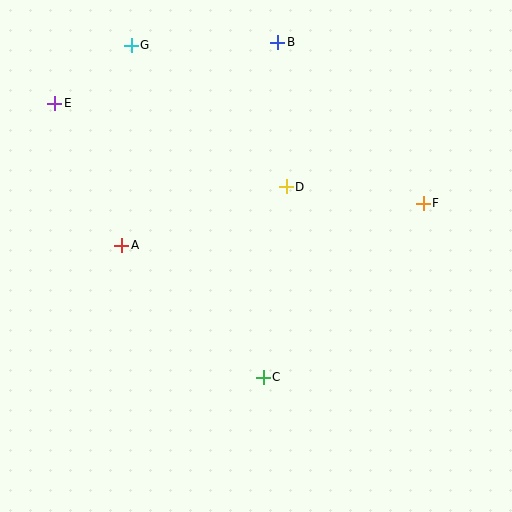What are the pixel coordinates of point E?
Point E is at (55, 103).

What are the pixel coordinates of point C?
Point C is at (263, 377).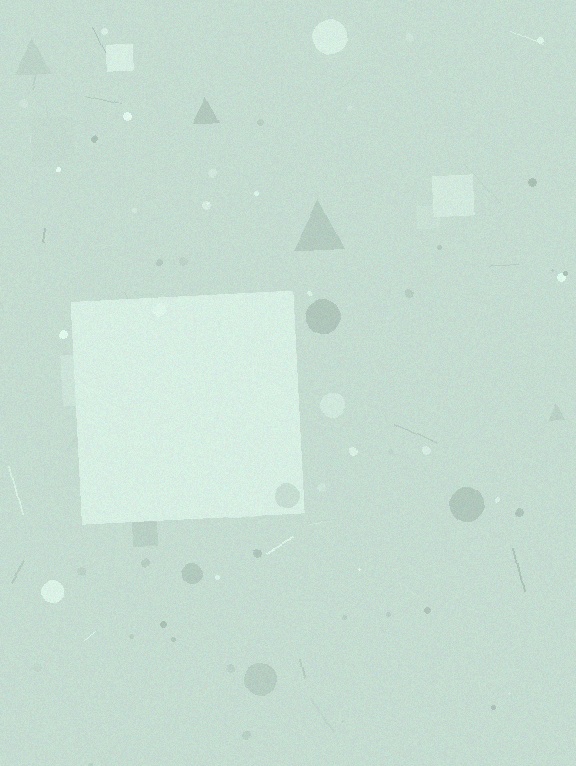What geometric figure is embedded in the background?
A square is embedded in the background.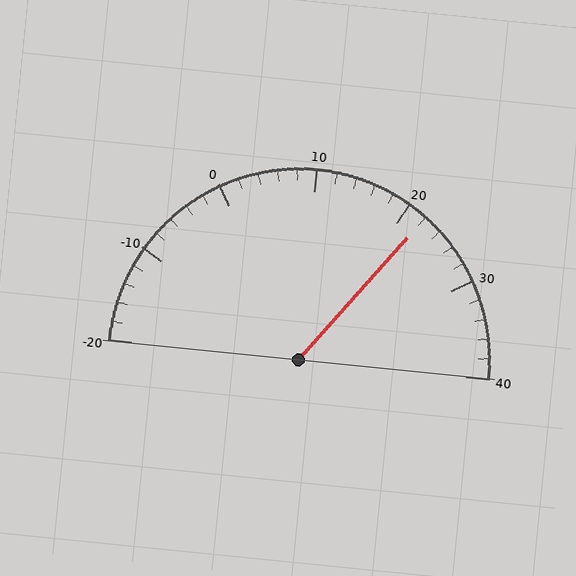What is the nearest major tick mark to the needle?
The nearest major tick mark is 20.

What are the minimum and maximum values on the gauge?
The gauge ranges from -20 to 40.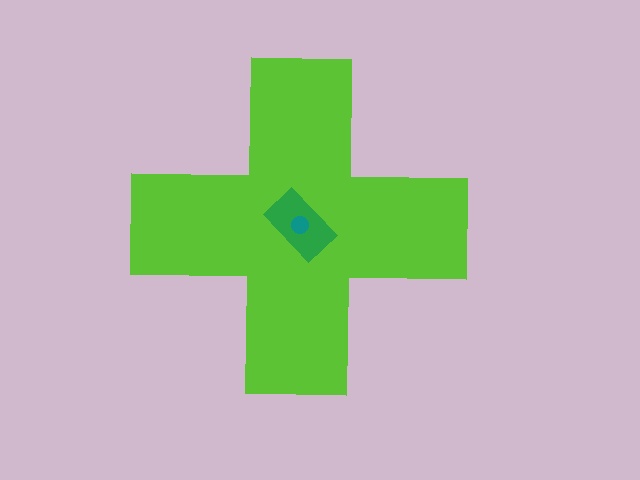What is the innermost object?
The teal circle.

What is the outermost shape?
The lime cross.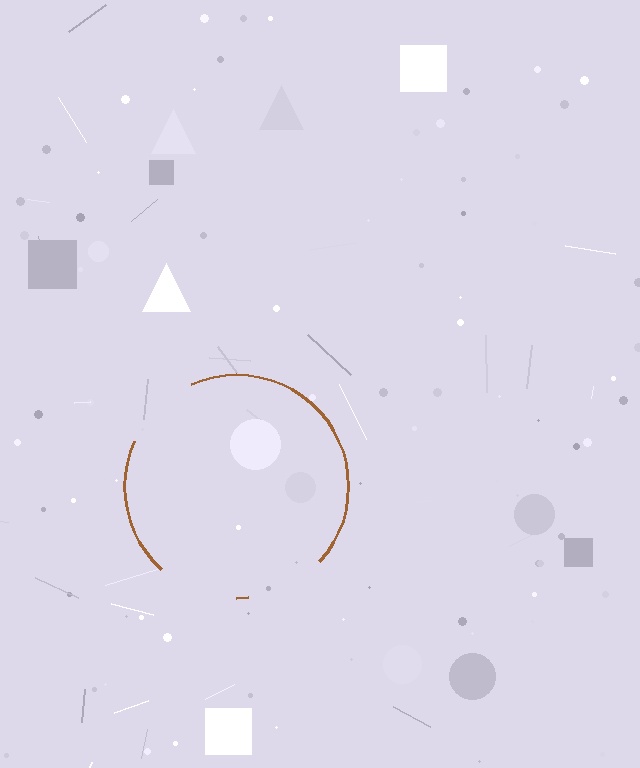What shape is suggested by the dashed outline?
The dashed outline suggests a circle.